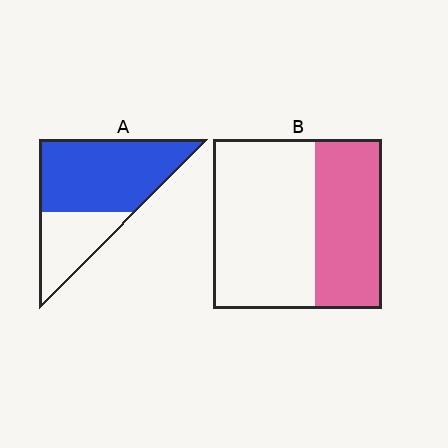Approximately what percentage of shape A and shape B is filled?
A is approximately 65% and B is approximately 40%.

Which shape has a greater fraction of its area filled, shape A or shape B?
Shape A.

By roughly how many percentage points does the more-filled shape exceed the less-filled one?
By roughly 30 percentage points (A over B).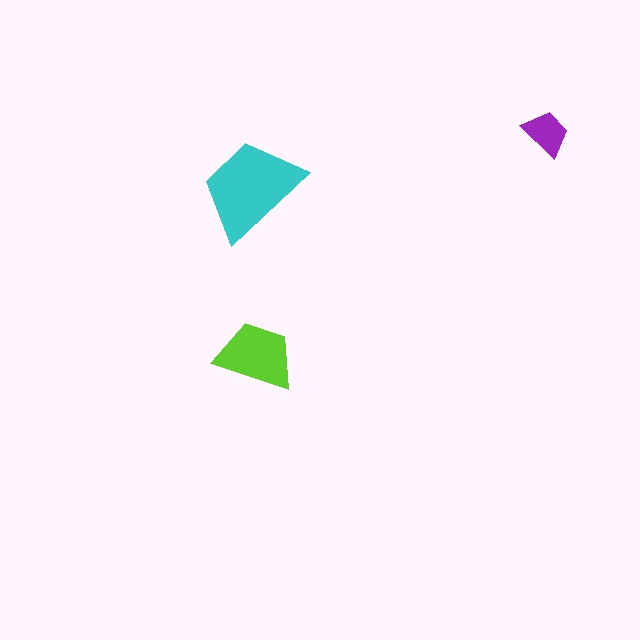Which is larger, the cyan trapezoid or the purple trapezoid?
The cyan one.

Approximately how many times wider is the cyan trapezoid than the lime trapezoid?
About 1.5 times wider.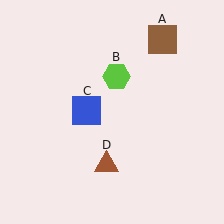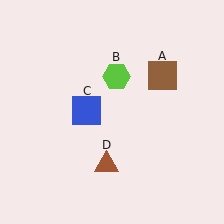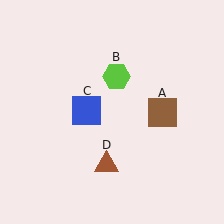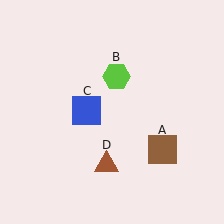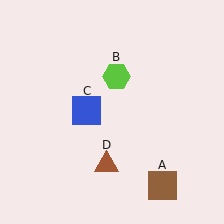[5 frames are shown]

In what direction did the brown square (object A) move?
The brown square (object A) moved down.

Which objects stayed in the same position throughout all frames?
Lime hexagon (object B) and blue square (object C) and brown triangle (object D) remained stationary.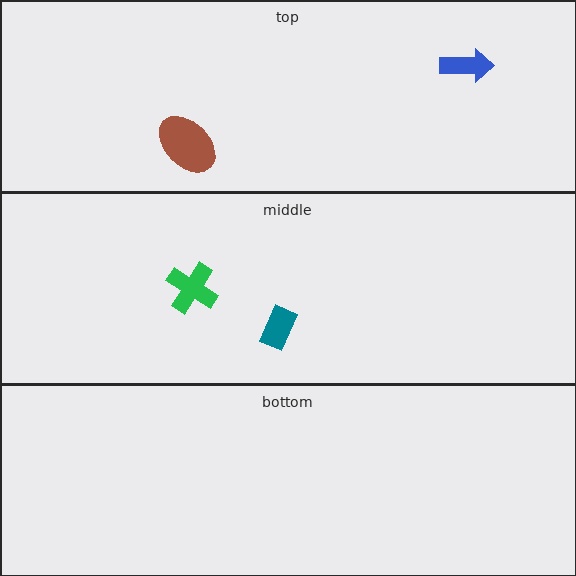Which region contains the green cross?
The middle region.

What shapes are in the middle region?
The green cross, the teal rectangle.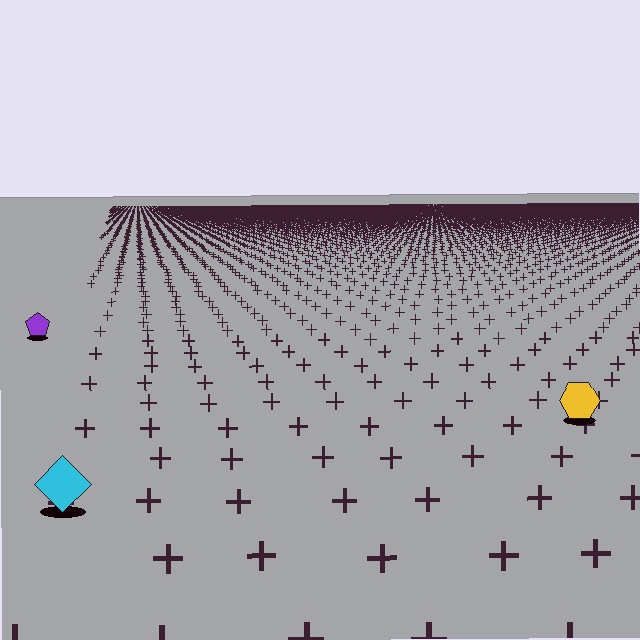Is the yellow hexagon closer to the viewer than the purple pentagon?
Yes. The yellow hexagon is closer — you can tell from the texture gradient: the ground texture is coarser near it.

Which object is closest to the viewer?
The cyan diamond is closest. The texture marks near it are larger and more spread out.